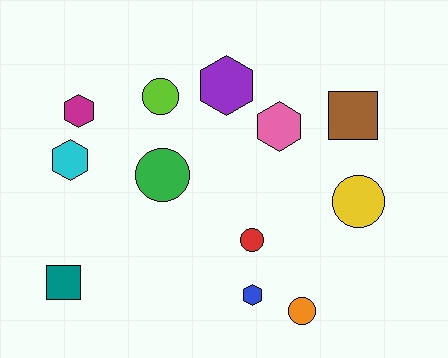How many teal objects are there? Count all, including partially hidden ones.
There is 1 teal object.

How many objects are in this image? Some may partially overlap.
There are 12 objects.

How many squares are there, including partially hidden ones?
There are 2 squares.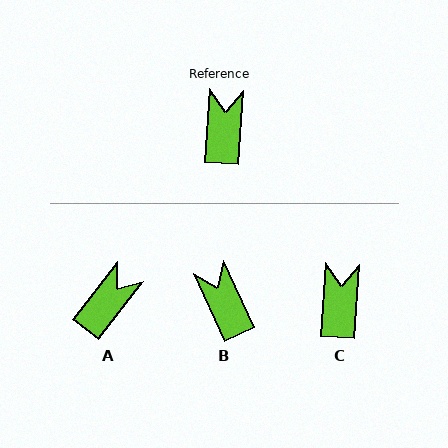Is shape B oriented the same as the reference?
No, it is off by about 28 degrees.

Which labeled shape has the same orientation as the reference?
C.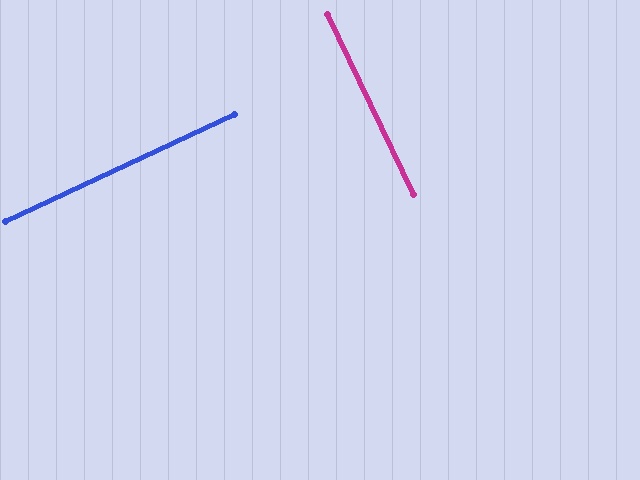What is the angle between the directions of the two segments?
Approximately 89 degrees.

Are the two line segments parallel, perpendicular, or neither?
Perpendicular — they meet at approximately 89°.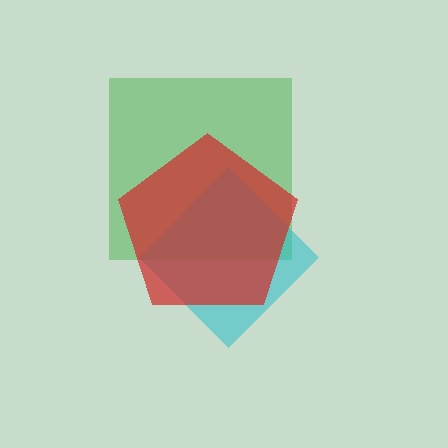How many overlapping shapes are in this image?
There are 3 overlapping shapes in the image.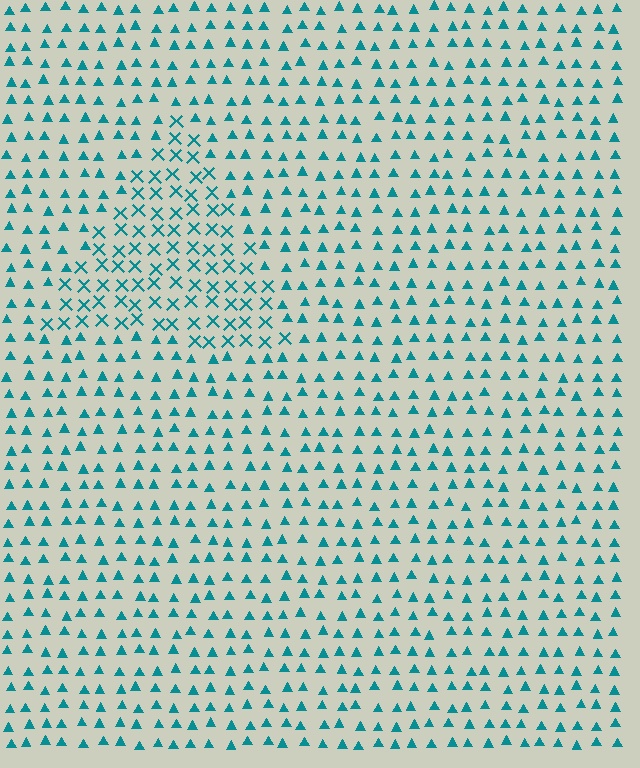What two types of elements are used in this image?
The image uses X marks inside the triangle region and triangles outside it.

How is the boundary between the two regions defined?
The boundary is defined by a change in element shape: X marks inside vs. triangles outside. All elements share the same color and spacing.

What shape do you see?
I see a triangle.